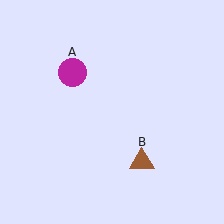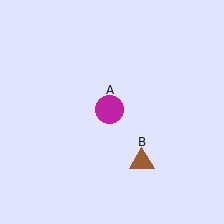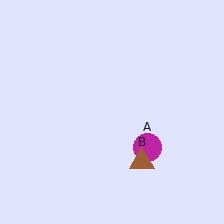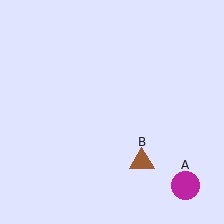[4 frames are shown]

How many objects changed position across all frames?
1 object changed position: magenta circle (object A).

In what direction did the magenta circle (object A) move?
The magenta circle (object A) moved down and to the right.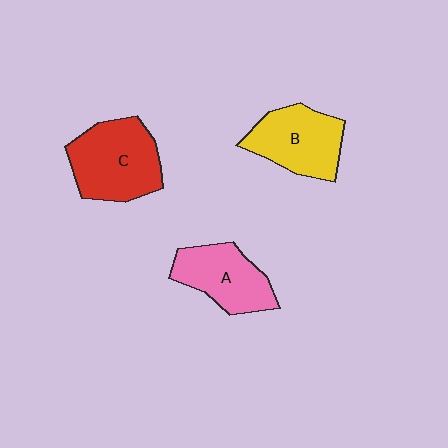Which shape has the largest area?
Shape C (red).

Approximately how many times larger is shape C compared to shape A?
Approximately 1.3 times.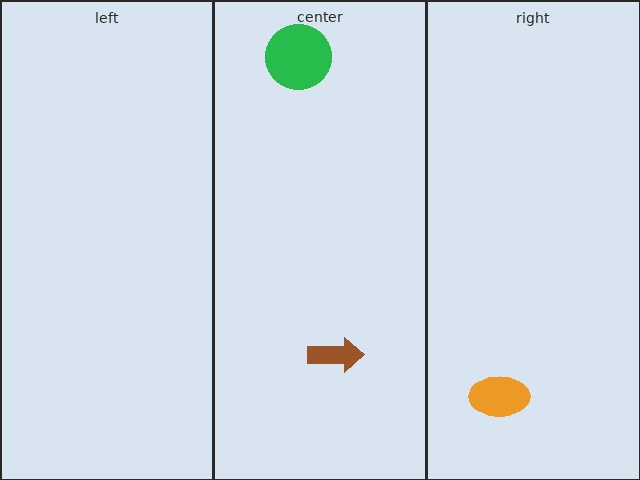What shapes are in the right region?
The orange ellipse.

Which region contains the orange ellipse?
The right region.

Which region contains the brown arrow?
The center region.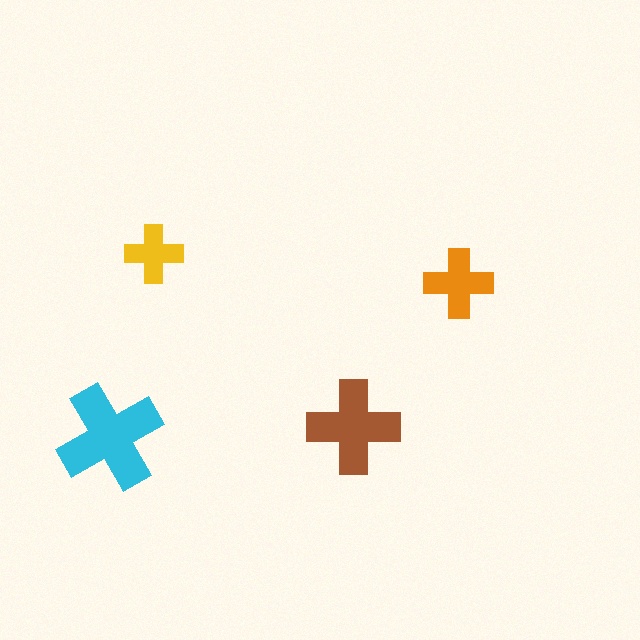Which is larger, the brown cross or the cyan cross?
The cyan one.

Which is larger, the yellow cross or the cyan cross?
The cyan one.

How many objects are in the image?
There are 4 objects in the image.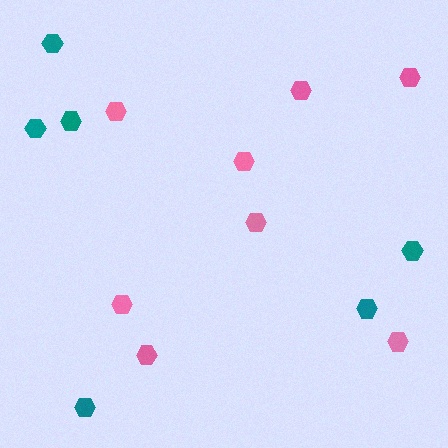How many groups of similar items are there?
There are 2 groups: one group of teal hexagons (6) and one group of pink hexagons (8).